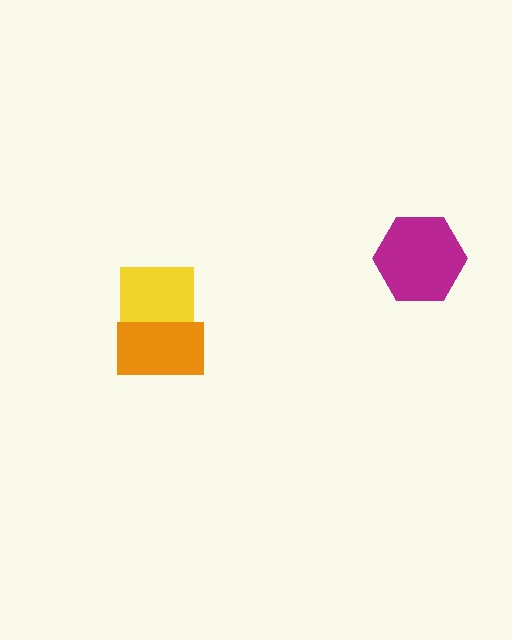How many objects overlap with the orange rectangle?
1 object overlaps with the orange rectangle.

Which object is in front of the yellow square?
The orange rectangle is in front of the yellow square.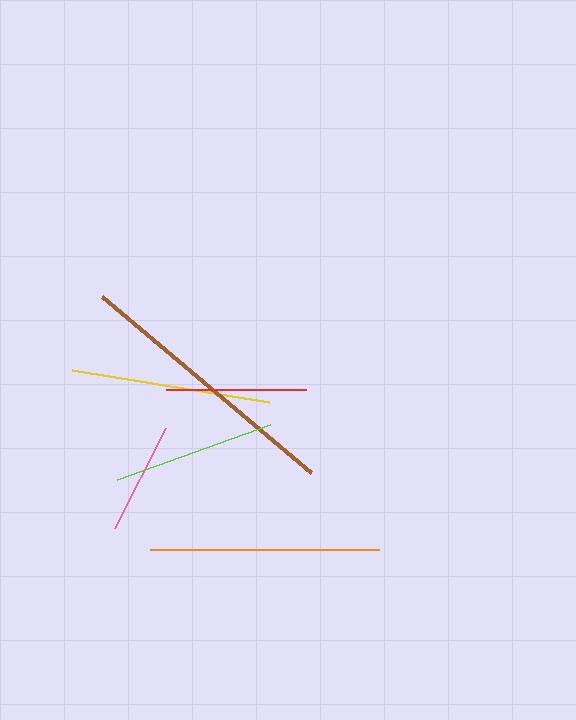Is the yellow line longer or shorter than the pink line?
The yellow line is longer than the pink line.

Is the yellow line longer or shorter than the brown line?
The brown line is longer than the yellow line.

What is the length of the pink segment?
The pink segment is approximately 112 pixels long.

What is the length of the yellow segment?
The yellow segment is approximately 200 pixels long.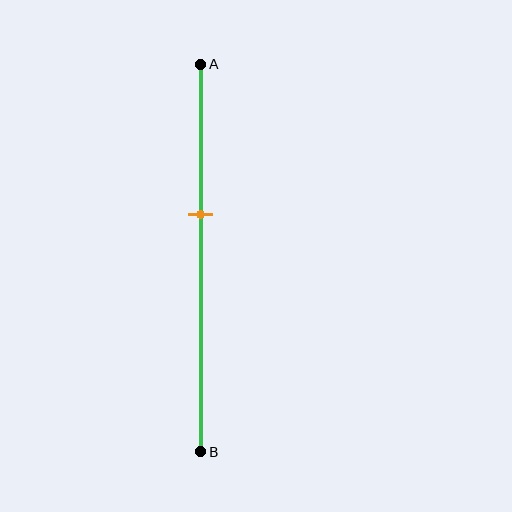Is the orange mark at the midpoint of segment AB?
No, the mark is at about 40% from A, not at the 50% midpoint.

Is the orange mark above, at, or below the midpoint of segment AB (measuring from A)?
The orange mark is above the midpoint of segment AB.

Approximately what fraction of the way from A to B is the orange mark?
The orange mark is approximately 40% of the way from A to B.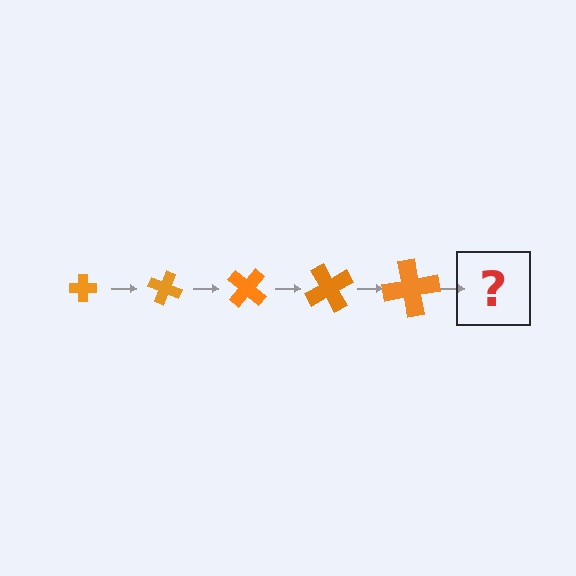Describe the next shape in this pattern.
It should be a cross, larger than the previous one and rotated 100 degrees from the start.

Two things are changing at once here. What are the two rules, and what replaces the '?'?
The two rules are that the cross grows larger each step and it rotates 20 degrees each step. The '?' should be a cross, larger than the previous one and rotated 100 degrees from the start.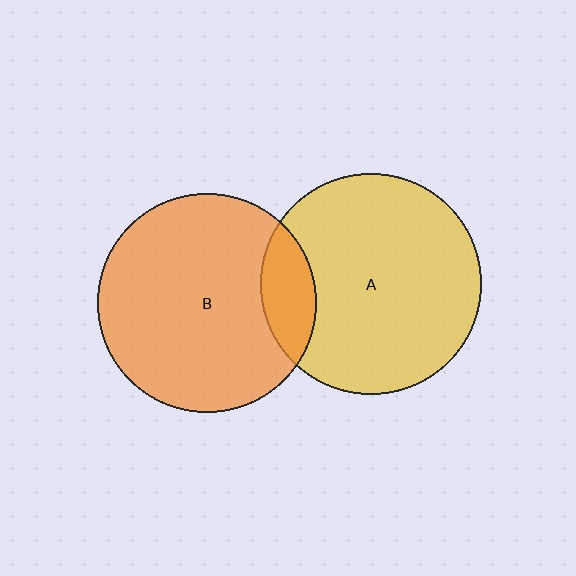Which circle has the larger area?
Circle A (yellow).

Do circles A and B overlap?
Yes.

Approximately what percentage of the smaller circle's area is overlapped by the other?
Approximately 15%.